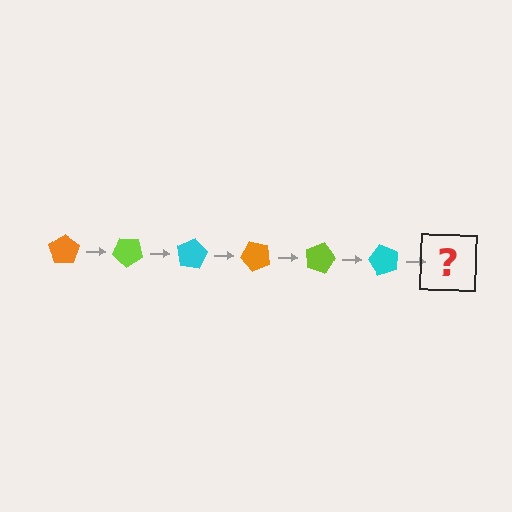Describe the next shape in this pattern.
It should be an orange pentagon, rotated 240 degrees from the start.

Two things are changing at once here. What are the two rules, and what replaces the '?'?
The two rules are that it rotates 40 degrees each step and the color cycles through orange, lime, and cyan. The '?' should be an orange pentagon, rotated 240 degrees from the start.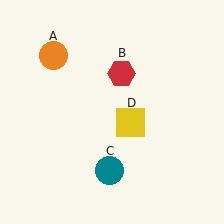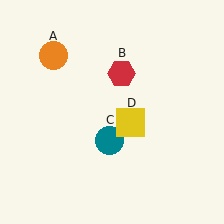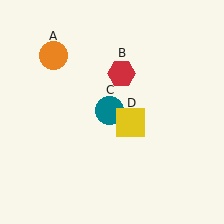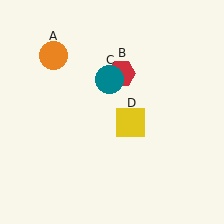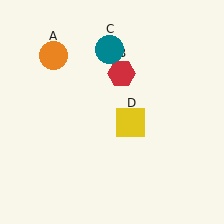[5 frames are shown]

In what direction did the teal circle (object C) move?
The teal circle (object C) moved up.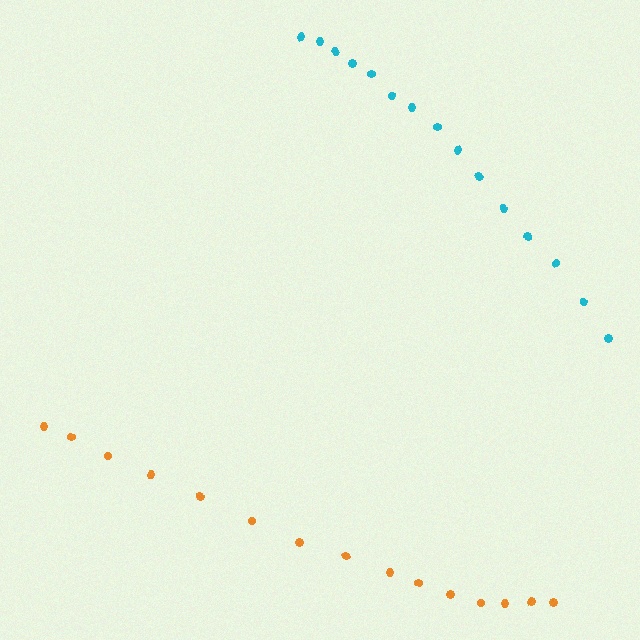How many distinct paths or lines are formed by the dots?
There are 2 distinct paths.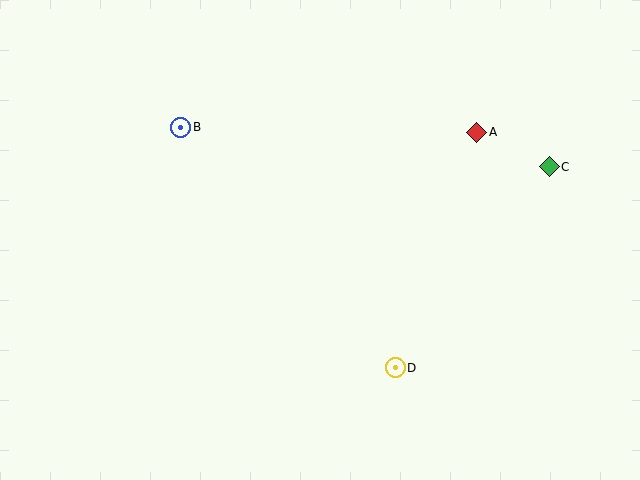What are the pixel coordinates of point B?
Point B is at (181, 127).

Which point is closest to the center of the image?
Point D at (395, 368) is closest to the center.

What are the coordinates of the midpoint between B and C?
The midpoint between B and C is at (365, 147).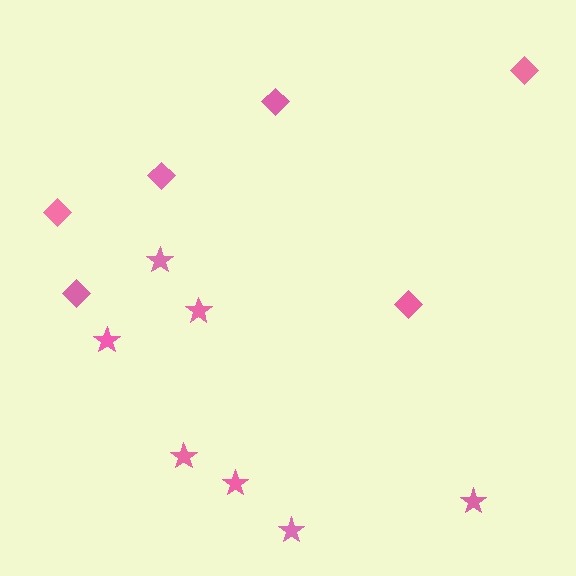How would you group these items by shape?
There are 2 groups: one group of stars (7) and one group of diamonds (6).